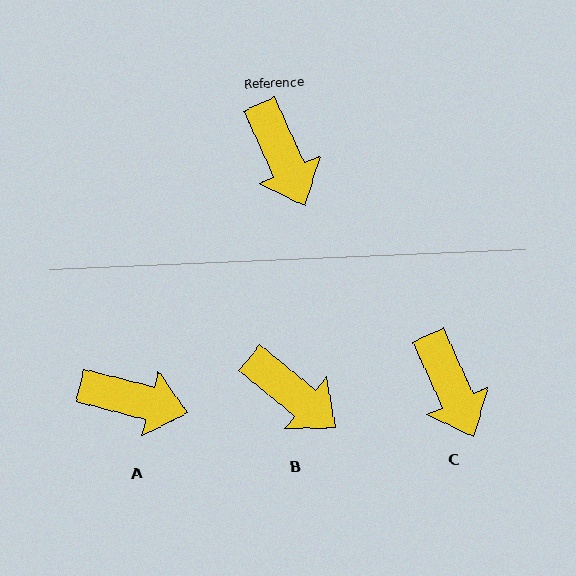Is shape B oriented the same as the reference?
No, it is off by about 26 degrees.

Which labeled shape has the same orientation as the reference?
C.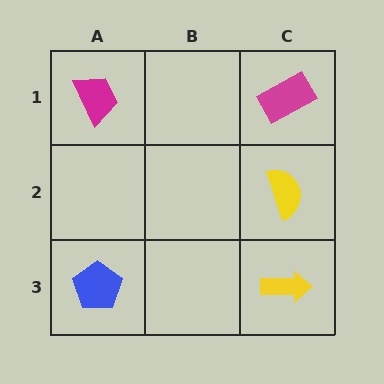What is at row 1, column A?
A magenta trapezoid.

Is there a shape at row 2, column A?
No, that cell is empty.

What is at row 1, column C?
A magenta rectangle.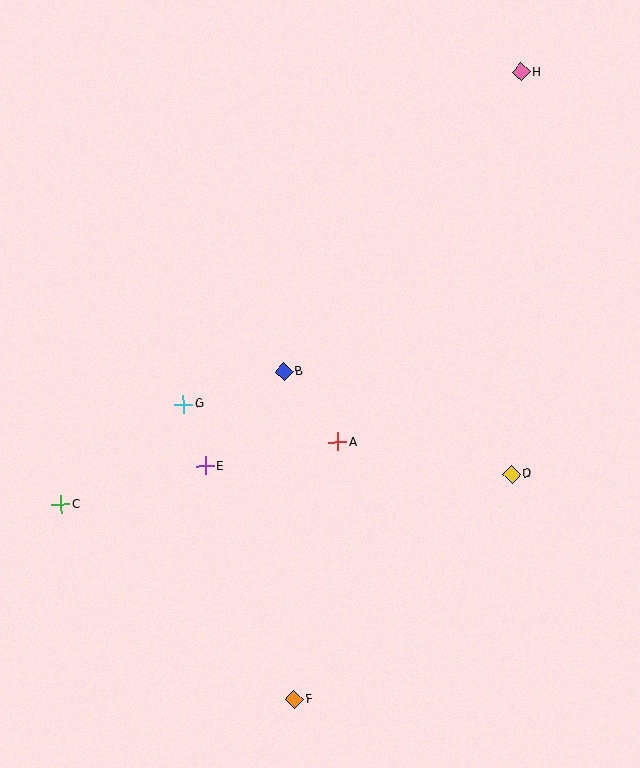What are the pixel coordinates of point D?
Point D is at (512, 474).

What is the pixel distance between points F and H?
The distance between F and H is 667 pixels.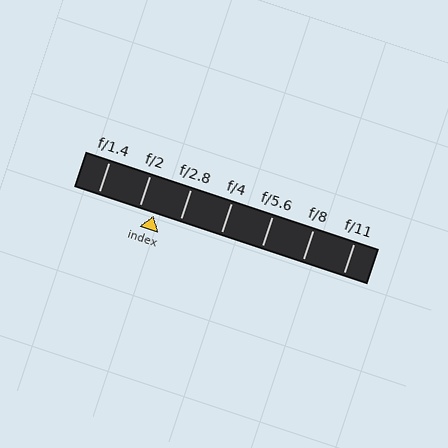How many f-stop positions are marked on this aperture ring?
There are 7 f-stop positions marked.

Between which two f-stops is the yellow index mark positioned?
The index mark is between f/2 and f/2.8.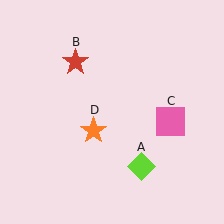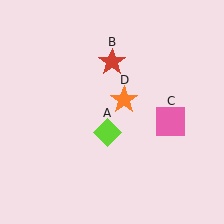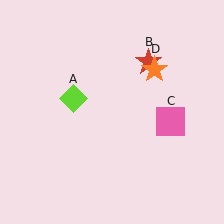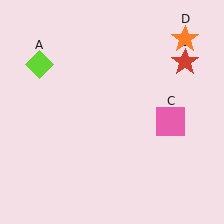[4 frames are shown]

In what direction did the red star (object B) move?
The red star (object B) moved right.